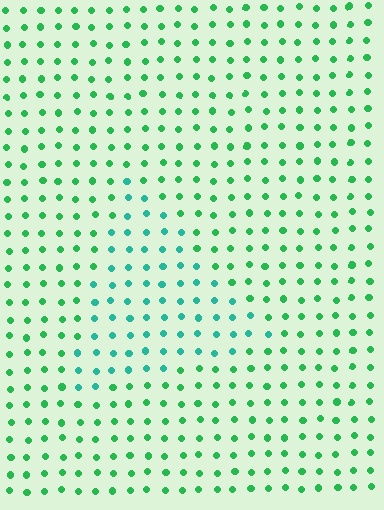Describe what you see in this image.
The image is filled with small green elements in a uniform arrangement. A triangle-shaped region is visible where the elements are tinted to a slightly different hue, forming a subtle color boundary.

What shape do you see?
I see a triangle.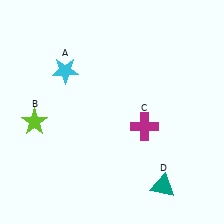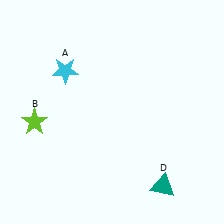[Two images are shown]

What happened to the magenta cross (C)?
The magenta cross (C) was removed in Image 2. It was in the bottom-right area of Image 1.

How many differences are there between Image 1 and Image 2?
There is 1 difference between the two images.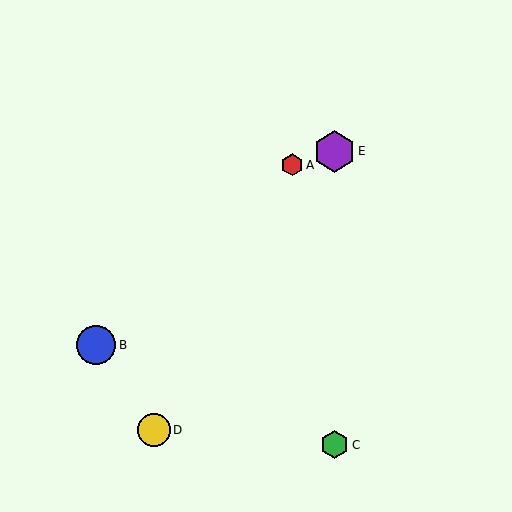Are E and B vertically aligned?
No, E is at x≈335 and B is at x≈96.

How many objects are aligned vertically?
2 objects (C, E) are aligned vertically.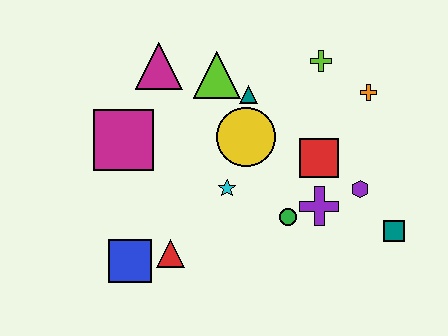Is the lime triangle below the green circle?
No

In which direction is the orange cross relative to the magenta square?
The orange cross is to the right of the magenta square.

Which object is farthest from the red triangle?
The orange cross is farthest from the red triangle.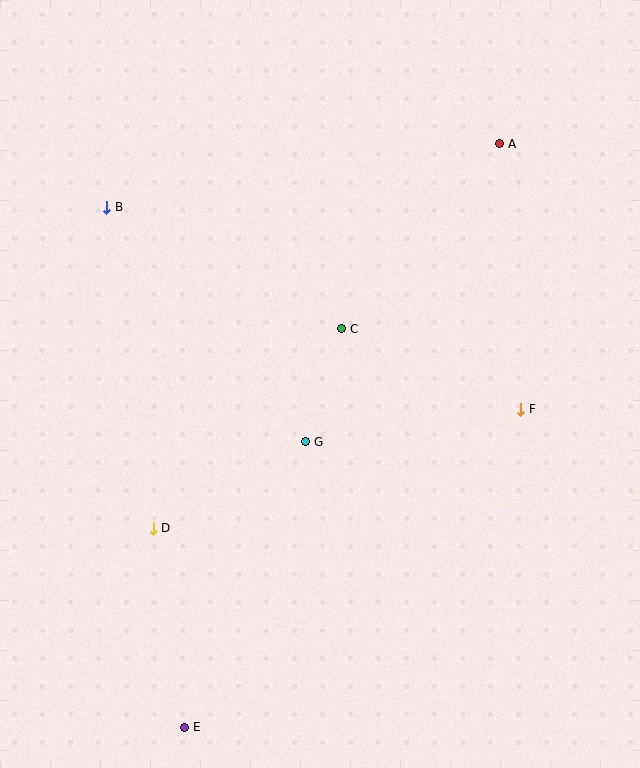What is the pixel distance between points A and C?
The distance between A and C is 243 pixels.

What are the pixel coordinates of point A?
Point A is at (500, 144).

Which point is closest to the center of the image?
Point C at (342, 329) is closest to the center.